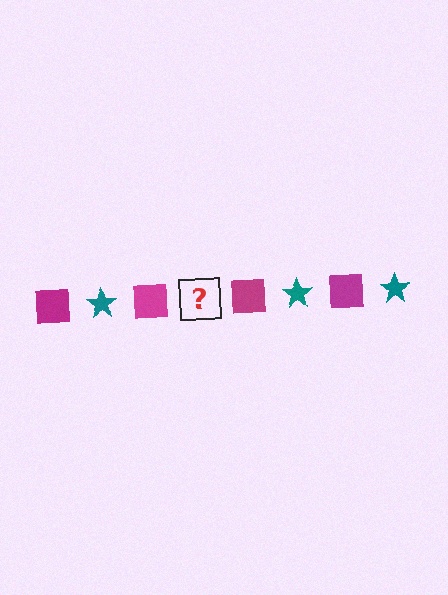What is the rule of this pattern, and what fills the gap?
The rule is that the pattern alternates between magenta square and teal star. The gap should be filled with a teal star.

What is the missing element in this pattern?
The missing element is a teal star.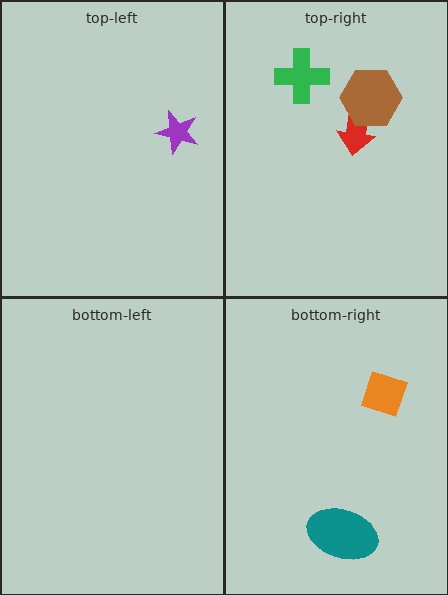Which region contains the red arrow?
The top-right region.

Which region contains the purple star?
The top-left region.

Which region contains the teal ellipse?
The bottom-right region.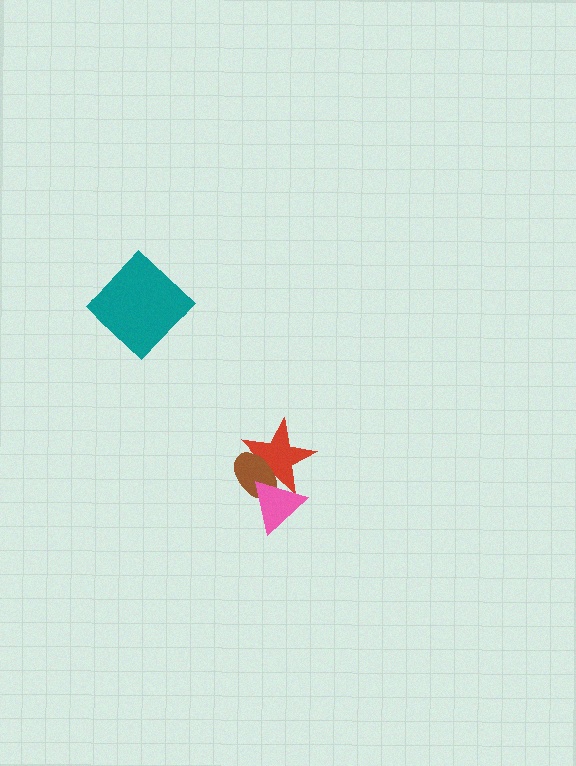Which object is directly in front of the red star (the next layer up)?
The brown ellipse is directly in front of the red star.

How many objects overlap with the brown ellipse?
2 objects overlap with the brown ellipse.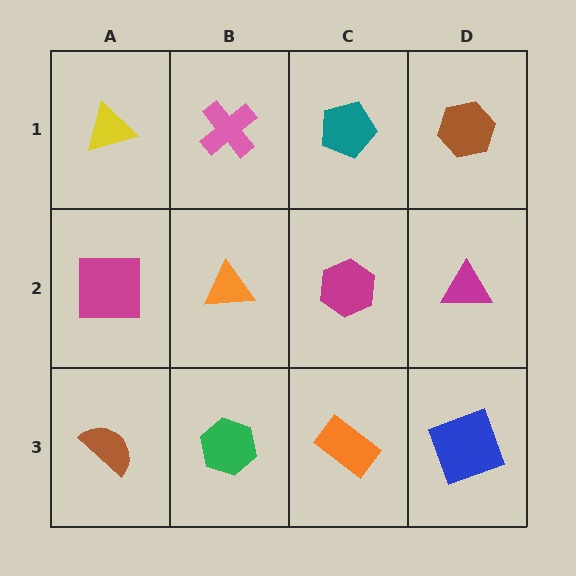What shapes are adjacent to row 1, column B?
An orange triangle (row 2, column B), a yellow triangle (row 1, column A), a teal pentagon (row 1, column C).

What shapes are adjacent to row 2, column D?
A brown hexagon (row 1, column D), a blue square (row 3, column D), a magenta hexagon (row 2, column C).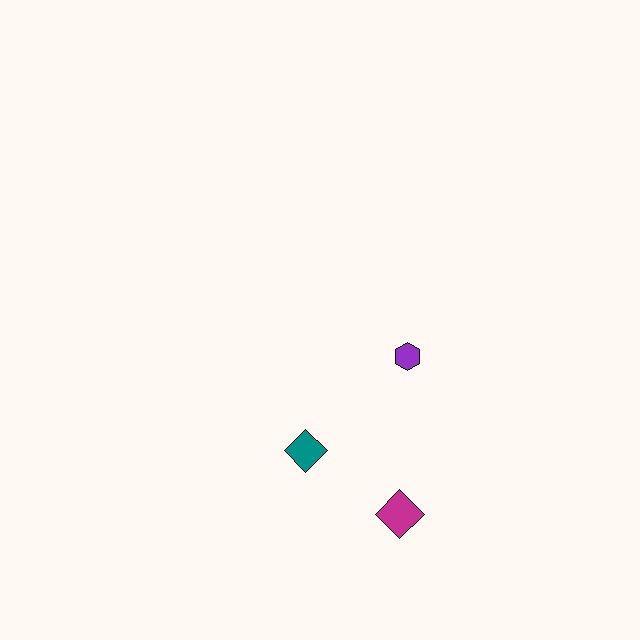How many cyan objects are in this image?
There are no cyan objects.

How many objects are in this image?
There are 3 objects.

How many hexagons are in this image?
There is 1 hexagon.